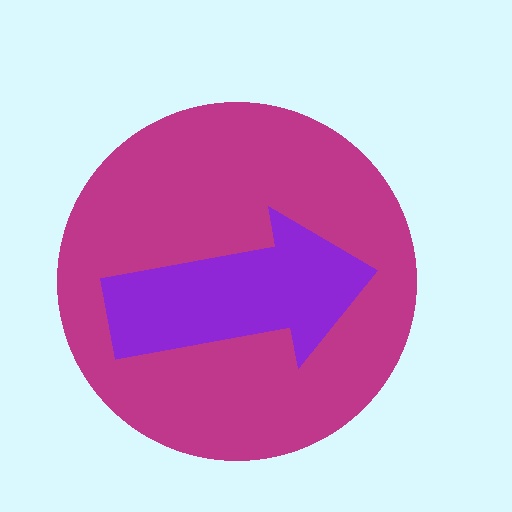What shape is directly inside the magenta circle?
The purple arrow.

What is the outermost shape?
The magenta circle.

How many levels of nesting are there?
2.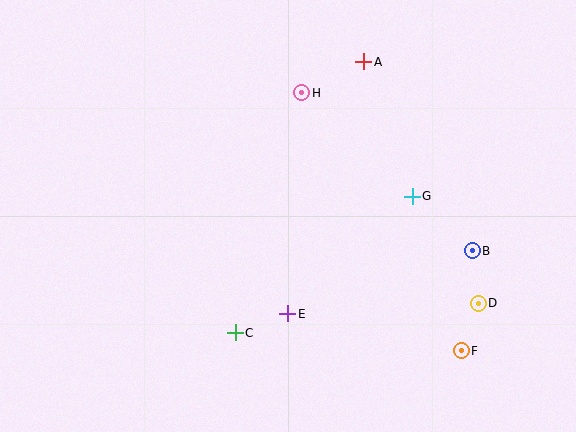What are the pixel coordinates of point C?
Point C is at (235, 333).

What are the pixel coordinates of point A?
Point A is at (364, 62).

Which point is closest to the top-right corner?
Point A is closest to the top-right corner.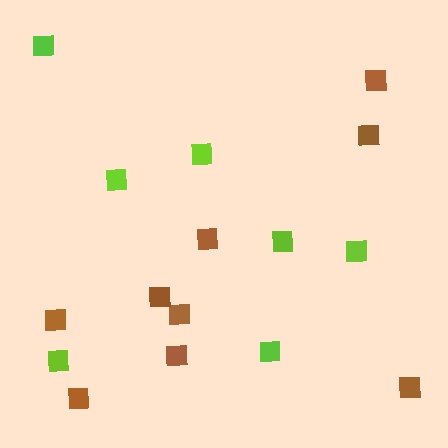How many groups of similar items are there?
There are 2 groups: one group of brown squares (9) and one group of lime squares (7).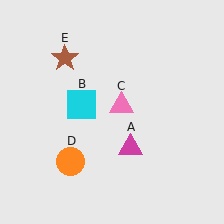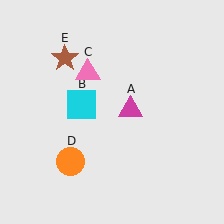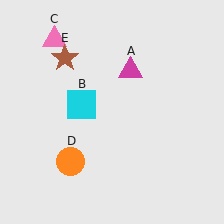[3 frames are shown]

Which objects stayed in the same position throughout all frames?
Cyan square (object B) and orange circle (object D) and brown star (object E) remained stationary.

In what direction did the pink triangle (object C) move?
The pink triangle (object C) moved up and to the left.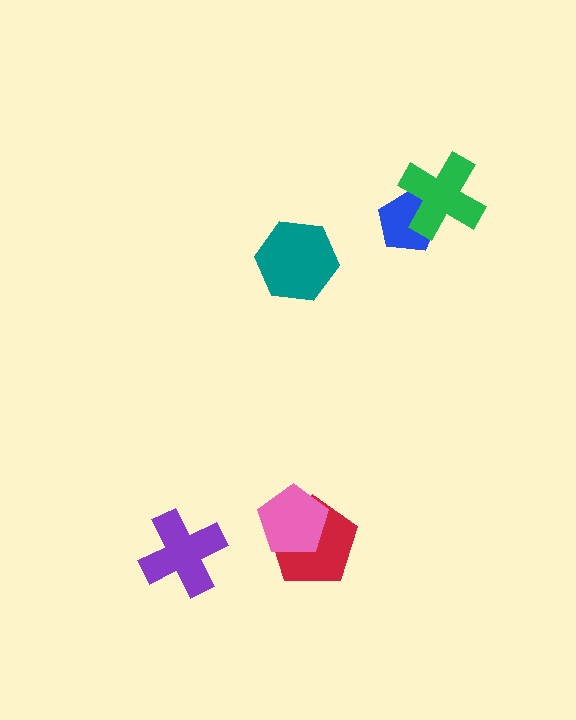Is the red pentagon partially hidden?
Yes, it is partially covered by another shape.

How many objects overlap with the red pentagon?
1 object overlaps with the red pentagon.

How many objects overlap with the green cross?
1 object overlaps with the green cross.